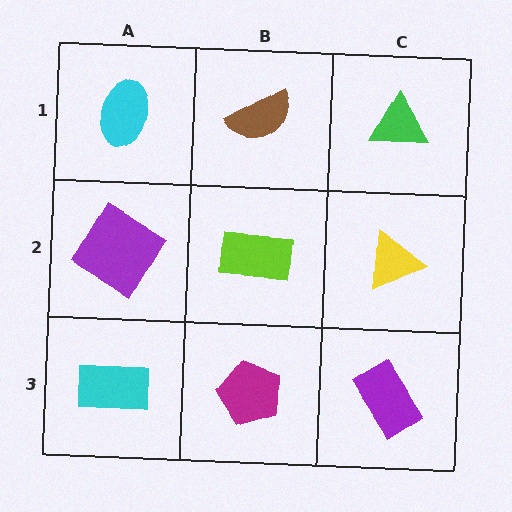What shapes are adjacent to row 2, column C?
A green triangle (row 1, column C), a purple rectangle (row 3, column C), a lime rectangle (row 2, column B).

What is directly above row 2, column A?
A cyan ellipse.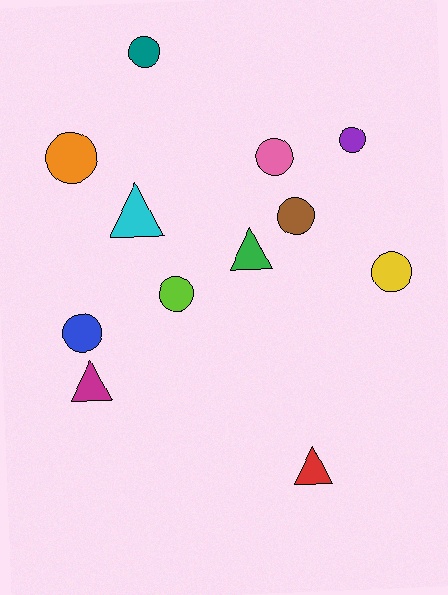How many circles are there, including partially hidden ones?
There are 8 circles.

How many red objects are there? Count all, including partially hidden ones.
There is 1 red object.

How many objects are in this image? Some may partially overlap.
There are 12 objects.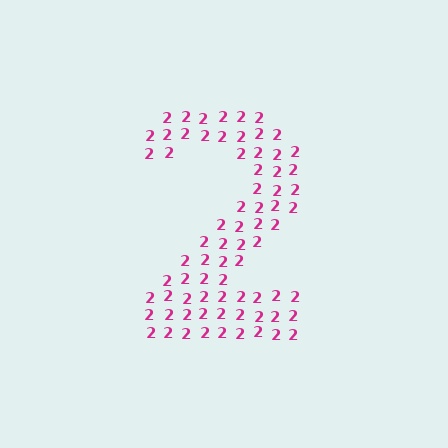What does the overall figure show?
The overall figure shows the digit 2.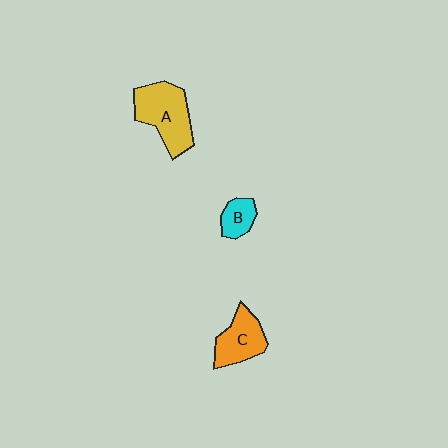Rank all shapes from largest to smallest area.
From largest to smallest: A (yellow), C (orange), B (cyan).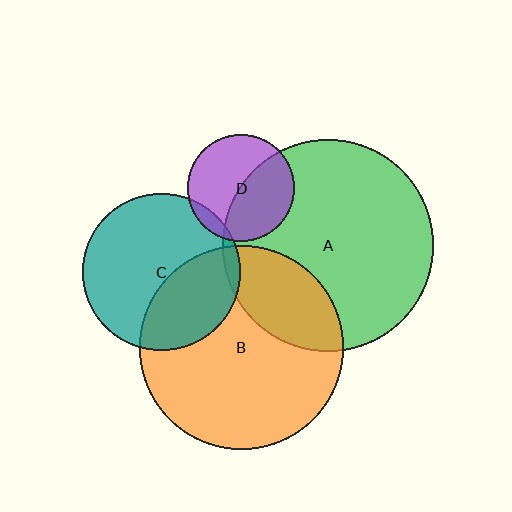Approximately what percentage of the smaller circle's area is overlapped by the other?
Approximately 35%.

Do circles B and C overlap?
Yes.